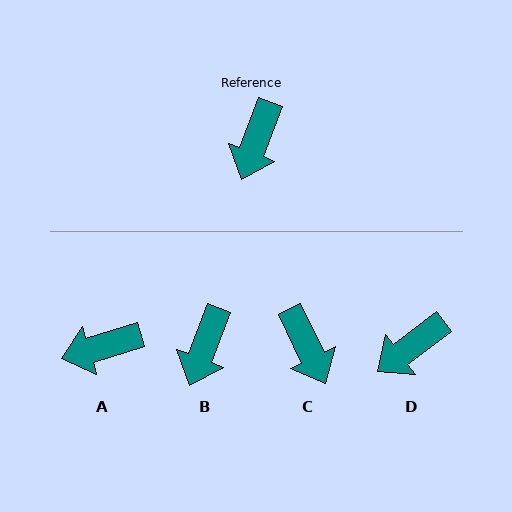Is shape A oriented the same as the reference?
No, it is off by about 52 degrees.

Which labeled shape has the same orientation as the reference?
B.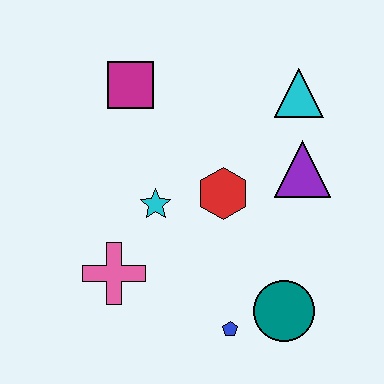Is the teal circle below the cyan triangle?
Yes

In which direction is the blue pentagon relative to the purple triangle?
The blue pentagon is below the purple triangle.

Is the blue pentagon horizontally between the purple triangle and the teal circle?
No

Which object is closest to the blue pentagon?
The teal circle is closest to the blue pentagon.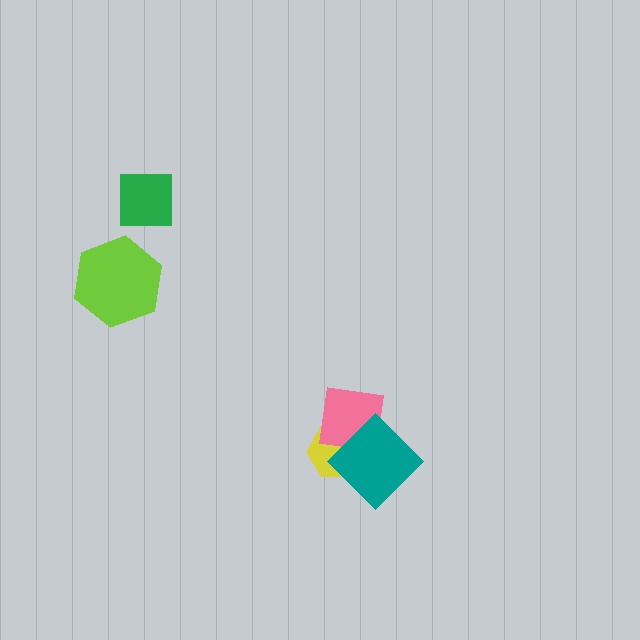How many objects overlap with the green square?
0 objects overlap with the green square.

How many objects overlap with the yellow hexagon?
2 objects overlap with the yellow hexagon.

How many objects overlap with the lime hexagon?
0 objects overlap with the lime hexagon.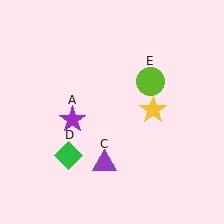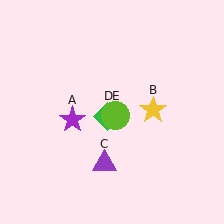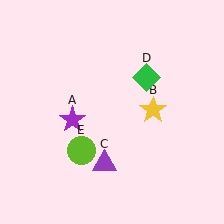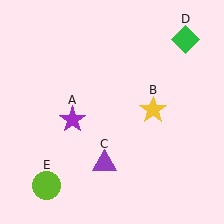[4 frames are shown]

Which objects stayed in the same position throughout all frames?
Purple star (object A) and yellow star (object B) and purple triangle (object C) remained stationary.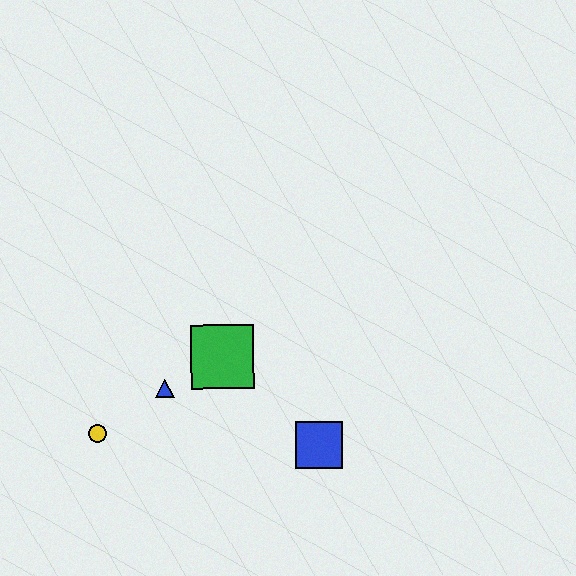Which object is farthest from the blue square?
The yellow circle is farthest from the blue square.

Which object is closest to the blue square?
The green square is closest to the blue square.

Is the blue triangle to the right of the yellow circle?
Yes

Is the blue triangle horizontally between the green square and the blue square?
No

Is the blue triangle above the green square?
No